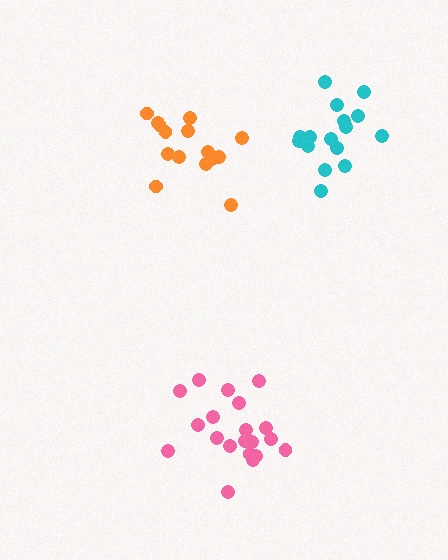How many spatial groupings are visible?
There are 3 spatial groupings.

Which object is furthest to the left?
The orange cluster is leftmost.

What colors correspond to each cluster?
The clusters are colored: pink, orange, cyan.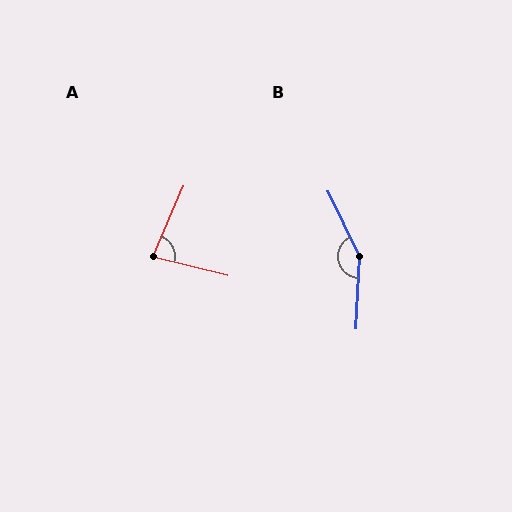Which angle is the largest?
B, at approximately 152 degrees.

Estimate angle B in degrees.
Approximately 152 degrees.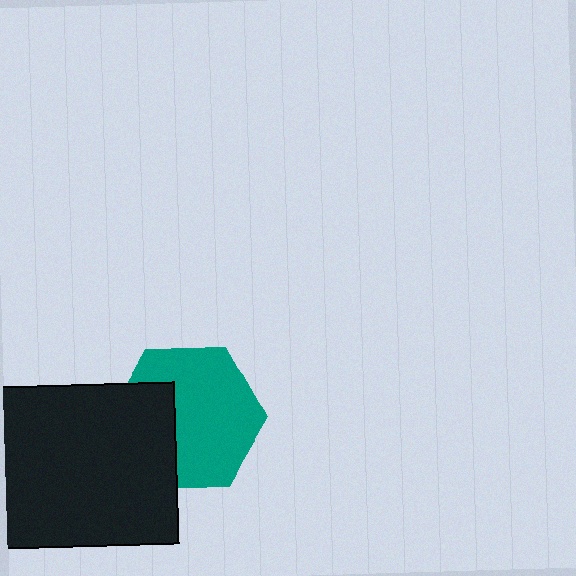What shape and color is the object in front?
The object in front is a black rectangle.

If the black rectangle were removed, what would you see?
You would see the complete teal hexagon.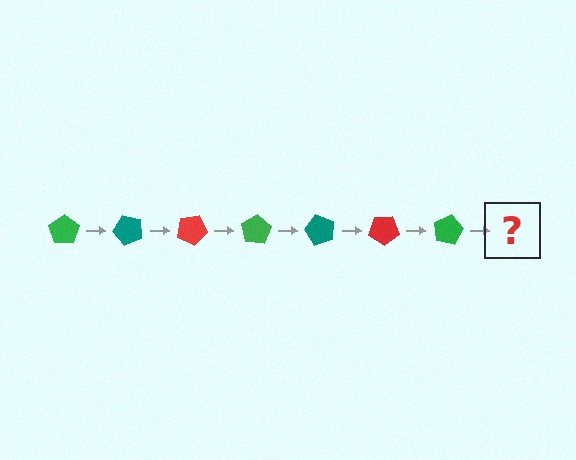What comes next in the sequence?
The next element should be a teal pentagon, rotated 350 degrees from the start.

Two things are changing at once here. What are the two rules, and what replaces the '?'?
The two rules are that it rotates 50 degrees each step and the color cycles through green, teal, and red. The '?' should be a teal pentagon, rotated 350 degrees from the start.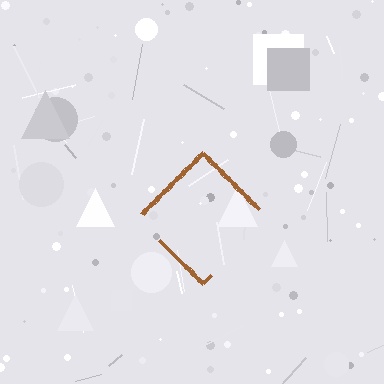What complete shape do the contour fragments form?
The contour fragments form a diamond.